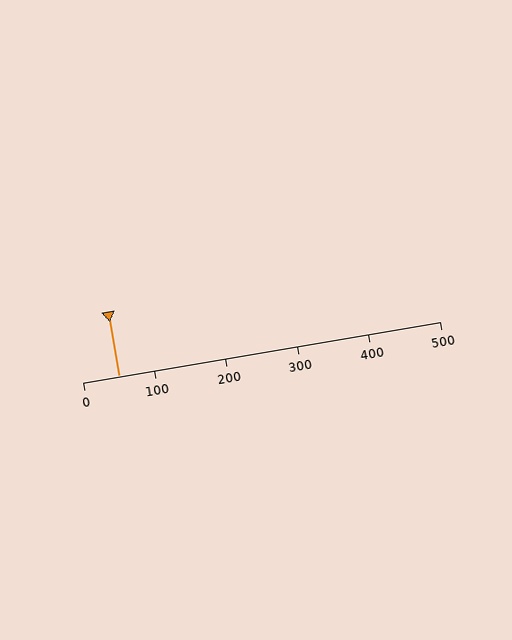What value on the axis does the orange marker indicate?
The marker indicates approximately 50.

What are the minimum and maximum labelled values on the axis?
The axis runs from 0 to 500.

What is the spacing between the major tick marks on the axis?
The major ticks are spaced 100 apart.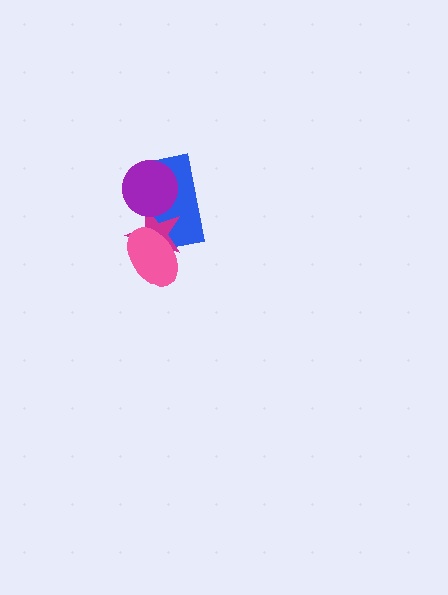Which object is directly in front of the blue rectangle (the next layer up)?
The magenta star is directly in front of the blue rectangle.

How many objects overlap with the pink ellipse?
2 objects overlap with the pink ellipse.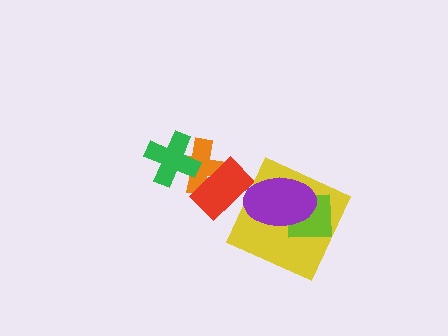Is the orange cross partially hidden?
Yes, it is partially covered by another shape.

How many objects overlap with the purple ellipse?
2 objects overlap with the purple ellipse.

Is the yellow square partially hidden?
Yes, it is partially covered by another shape.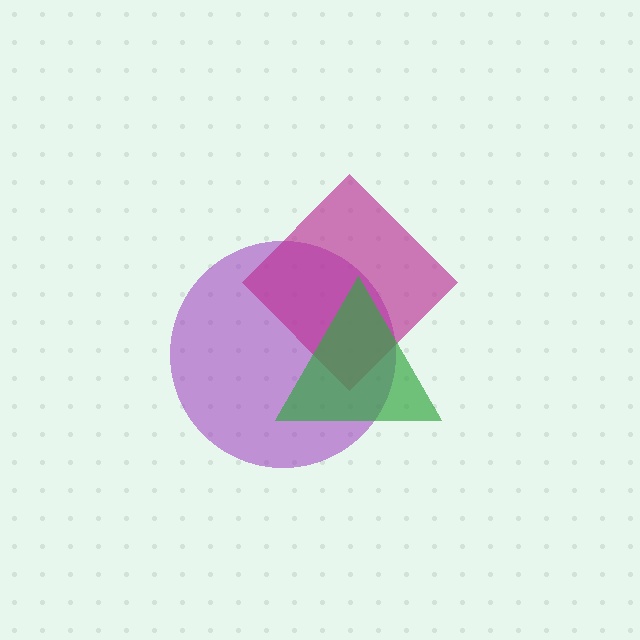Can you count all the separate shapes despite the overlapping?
Yes, there are 3 separate shapes.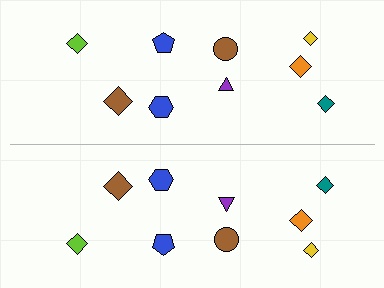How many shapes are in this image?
There are 18 shapes in this image.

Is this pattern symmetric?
Yes, this pattern has bilateral (reflection) symmetry.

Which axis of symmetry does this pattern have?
The pattern has a horizontal axis of symmetry running through the center of the image.